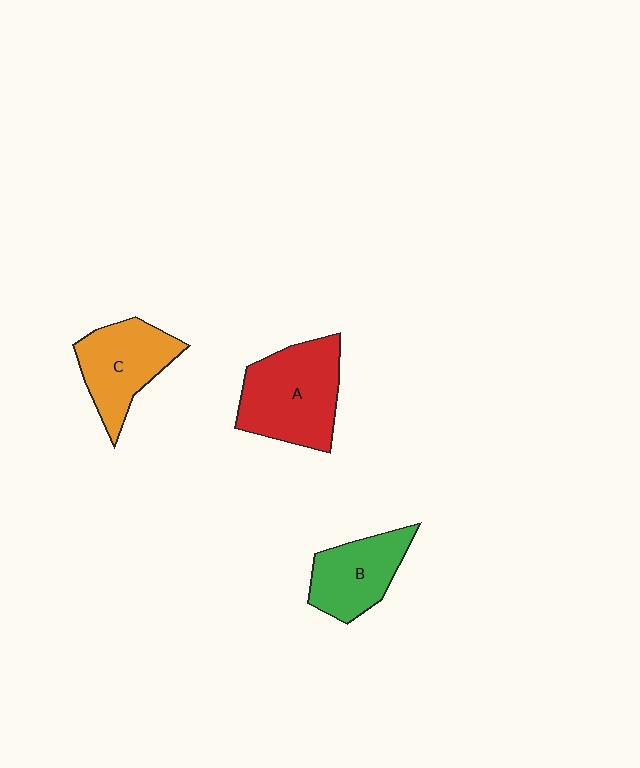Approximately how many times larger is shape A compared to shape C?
Approximately 1.3 times.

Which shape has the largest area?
Shape A (red).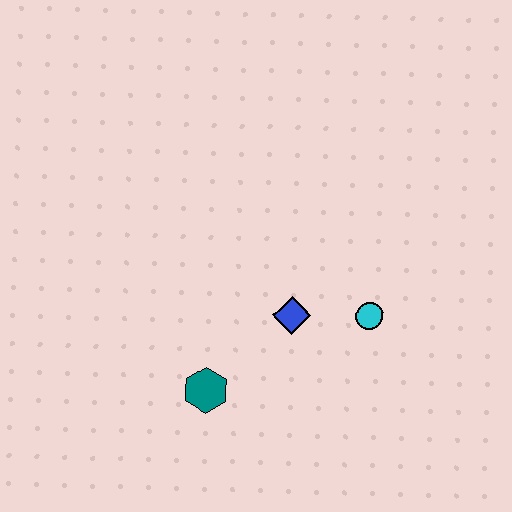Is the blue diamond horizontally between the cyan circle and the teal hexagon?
Yes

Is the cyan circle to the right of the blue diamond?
Yes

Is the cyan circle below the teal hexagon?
No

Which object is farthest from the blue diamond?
The teal hexagon is farthest from the blue diamond.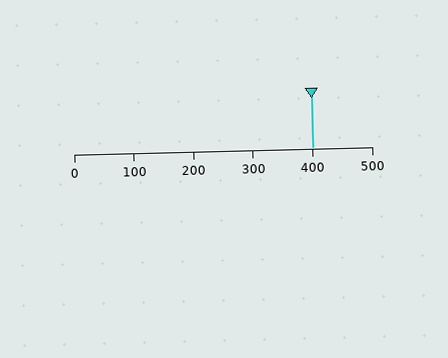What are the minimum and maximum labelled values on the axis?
The axis runs from 0 to 500.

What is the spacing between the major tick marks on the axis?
The major ticks are spaced 100 apart.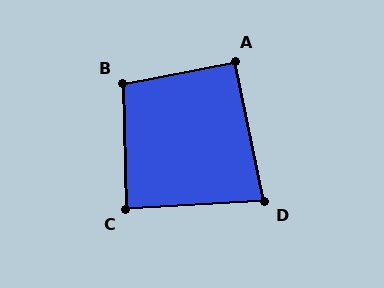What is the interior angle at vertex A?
Approximately 91 degrees (approximately right).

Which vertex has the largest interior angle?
B, at approximately 99 degrees.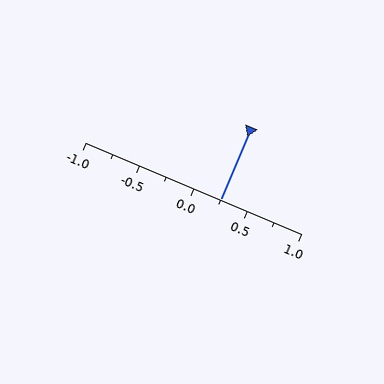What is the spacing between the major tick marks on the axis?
The major ticks are spaced 0.5 apart.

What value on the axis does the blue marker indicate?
The marker indicates approximately 0.25.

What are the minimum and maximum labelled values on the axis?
The axis runs from -1.0 to 1.0.